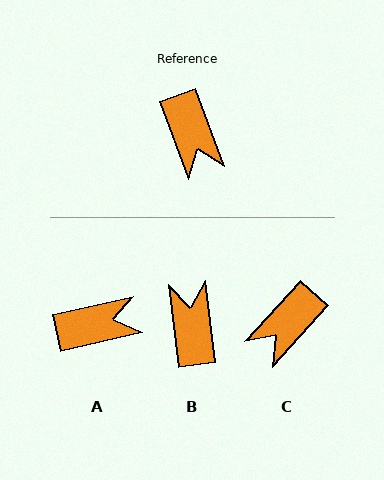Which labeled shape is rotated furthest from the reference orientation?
B, about 166 degrees away.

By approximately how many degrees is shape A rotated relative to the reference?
Approximately 82 degrees counter-clockwise.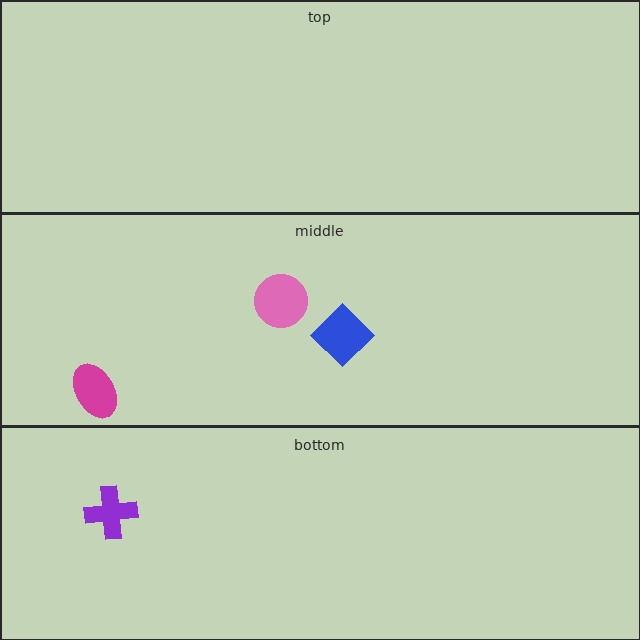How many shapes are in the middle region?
3.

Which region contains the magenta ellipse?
The middle region.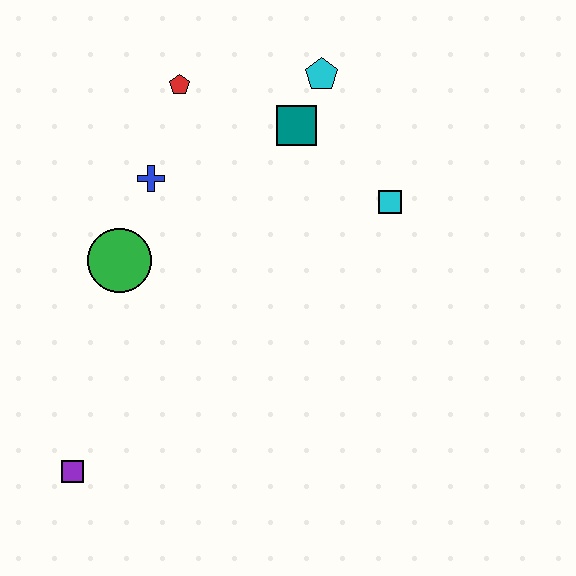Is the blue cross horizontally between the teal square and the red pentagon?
No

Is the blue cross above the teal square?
No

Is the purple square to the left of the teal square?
Yes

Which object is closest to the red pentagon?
The blue cross is closest to the red pentagon.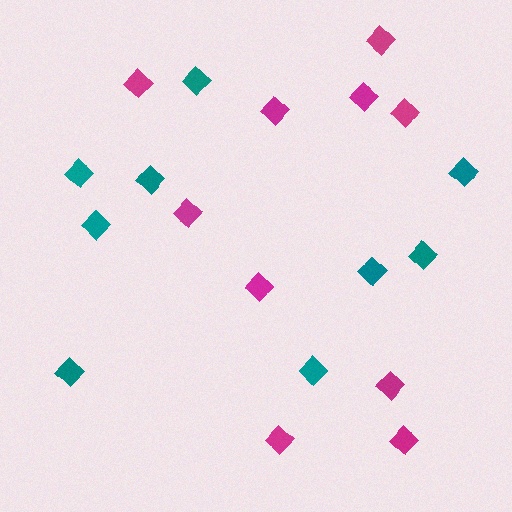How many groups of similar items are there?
There are 2 groups: one group of magenta diamonds (10) and one group of teal diamonds (9).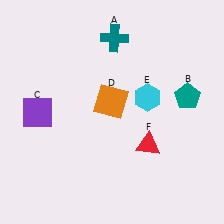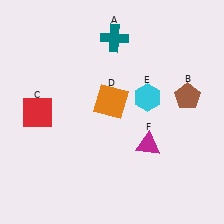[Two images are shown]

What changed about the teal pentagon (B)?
In Image 1, B is teal. In Image 2, it changed to brown.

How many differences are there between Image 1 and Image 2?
There are 3 differences between the two images.